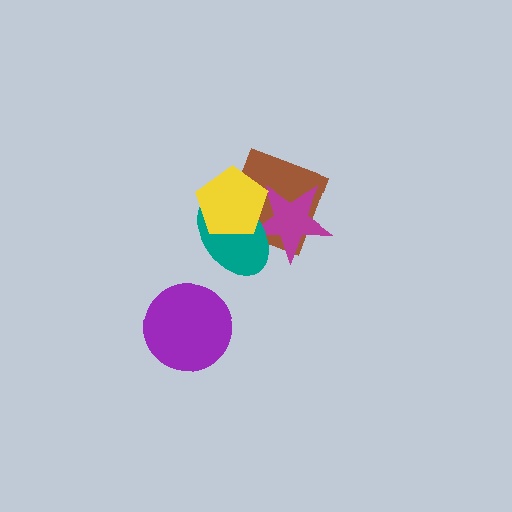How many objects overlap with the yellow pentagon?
3 objects overlap with the yellow pentagon.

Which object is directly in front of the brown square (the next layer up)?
The magenta star is directly in front of the brown square.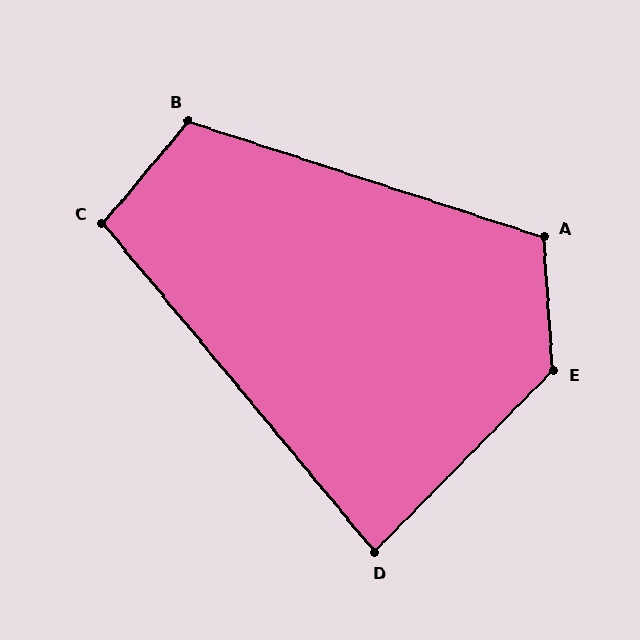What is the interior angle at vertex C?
Approximately 100 degrees (obtuse).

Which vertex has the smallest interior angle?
D, at approximately 84 degrees.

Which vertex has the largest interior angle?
E, at approximately 131 degrees.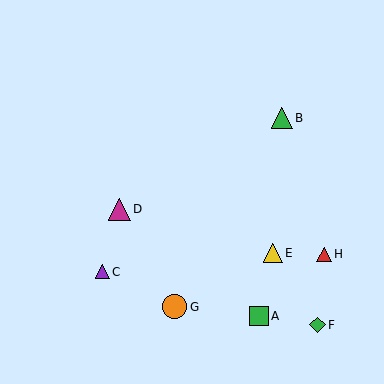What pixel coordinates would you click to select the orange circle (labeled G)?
Click at (175, 307) to select the orange circle G.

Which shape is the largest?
The orange circle (labeled G) is the largest.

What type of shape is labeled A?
Shape A is a green square.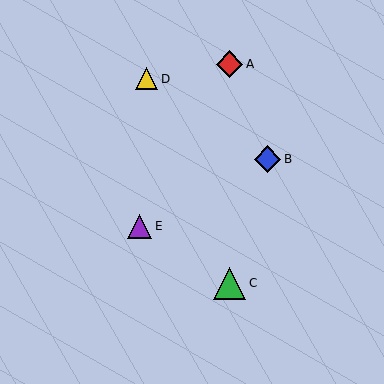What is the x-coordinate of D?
Object D is at x≈147.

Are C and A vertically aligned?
Yes, both are at x≈230.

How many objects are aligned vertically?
2 objects (A, C) are aligned vertically.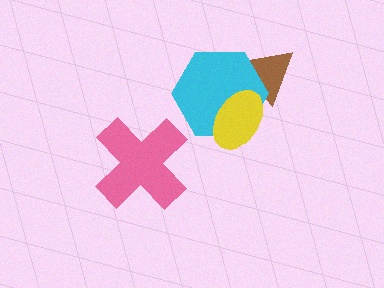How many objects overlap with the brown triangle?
2 objects overlap with the brown triangle.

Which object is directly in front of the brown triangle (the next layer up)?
The cyan hexagon is directly in front of the brown triangle.